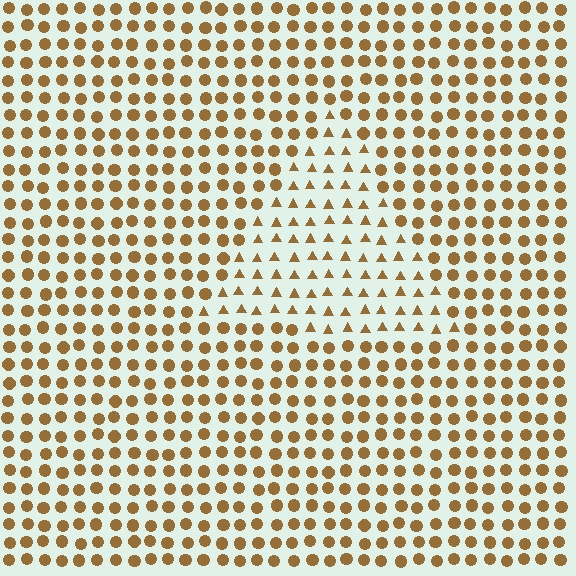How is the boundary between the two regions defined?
The boundary is defined by a change in element shape: triangles inside vs. circles outside. All elements share the same color and spacing.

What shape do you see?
I see a triangle.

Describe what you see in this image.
The image is filled with small brown elements arranged in a uniform grid. A triangle-shaped region contains triangles, while the surrounding area contains circles. The boundary is defined purely by the change in element shape.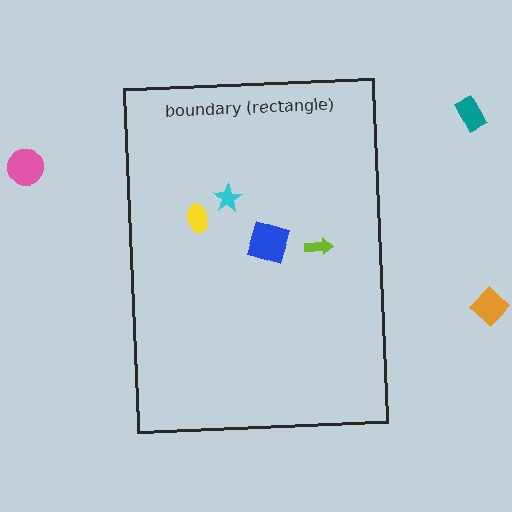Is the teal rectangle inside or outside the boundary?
Outside.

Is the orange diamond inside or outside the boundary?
Outside.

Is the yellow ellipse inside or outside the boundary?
Inside.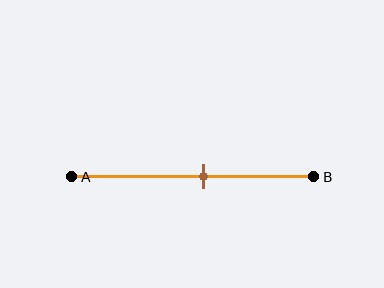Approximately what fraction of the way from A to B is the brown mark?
The brown mark is approximately 55% of the way from A to B.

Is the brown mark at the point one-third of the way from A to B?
No, the mark is at about 55% from A, not at the 33% one-third point.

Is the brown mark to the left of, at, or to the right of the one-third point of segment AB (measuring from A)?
The brown mark is to the right of the one-third point of segment AB.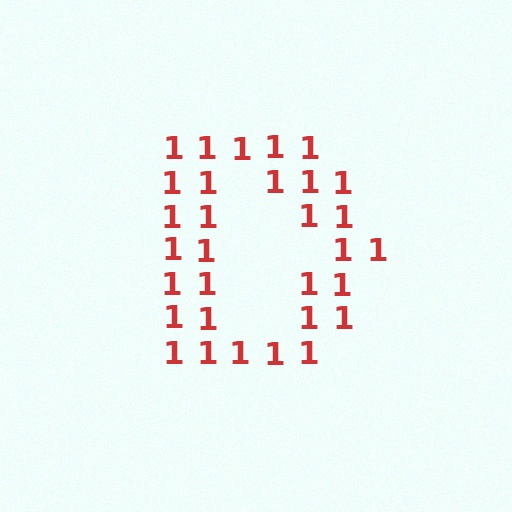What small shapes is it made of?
It is made of small digit 1's.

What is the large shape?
The large shape is the letter D.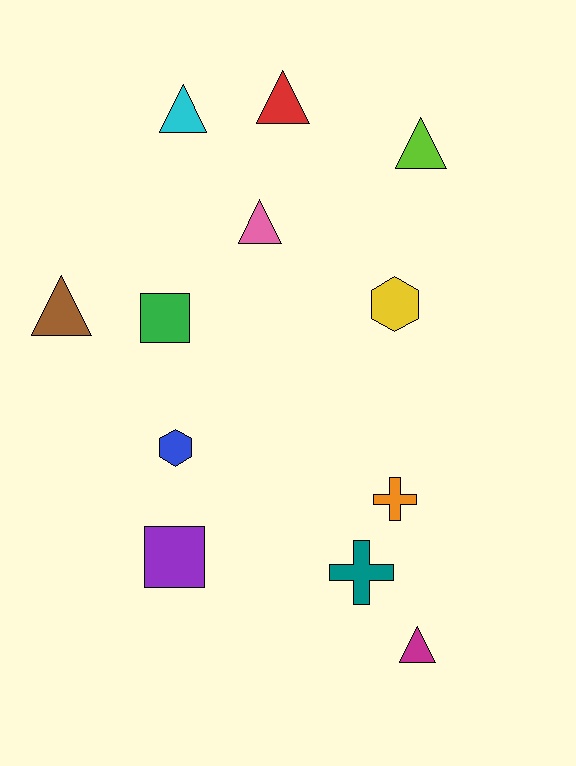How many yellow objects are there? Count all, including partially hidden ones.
There is 1 yellow object.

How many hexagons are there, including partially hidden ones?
There are 2 hexagons.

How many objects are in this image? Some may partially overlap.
There are 12 objects.